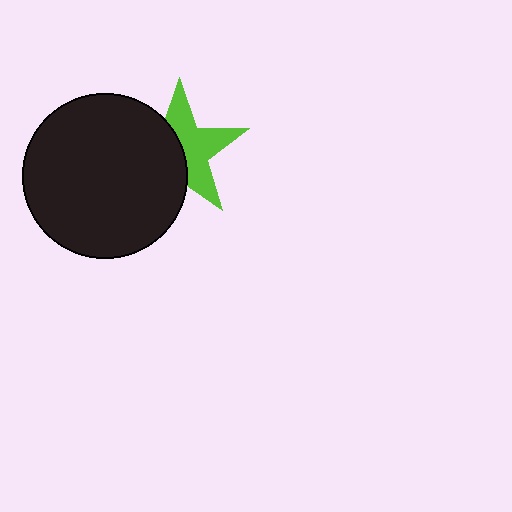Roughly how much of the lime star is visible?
About half of it is visible (roughly 53%).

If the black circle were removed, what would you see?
You would see the complete lime star.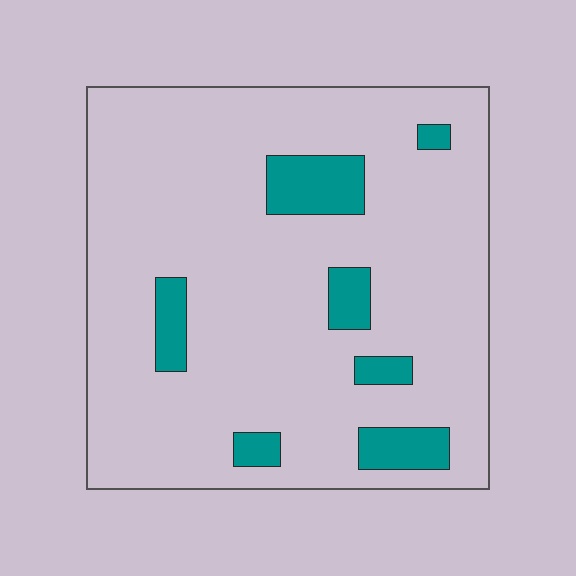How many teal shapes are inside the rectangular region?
7.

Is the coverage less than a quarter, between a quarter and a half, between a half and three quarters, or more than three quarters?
Less than a quarter.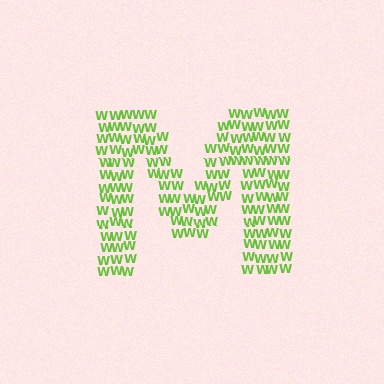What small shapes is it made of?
It is made of small letter W's.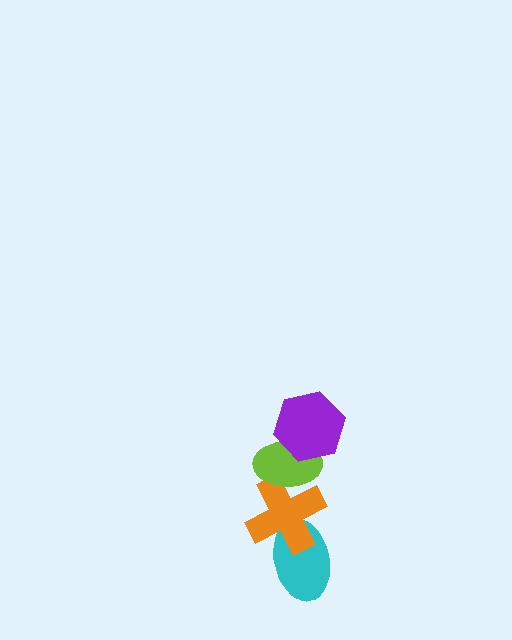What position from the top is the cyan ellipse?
The cyan ellipse is 4th from the top.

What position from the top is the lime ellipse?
The lime ellipse is 2nd from the top.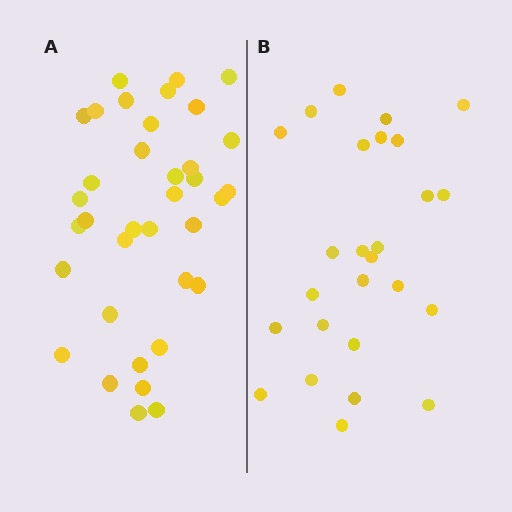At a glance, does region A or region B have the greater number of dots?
Region A (the left region) has more dots.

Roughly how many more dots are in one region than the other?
Region A has roughly 10 or so more dots than region B.